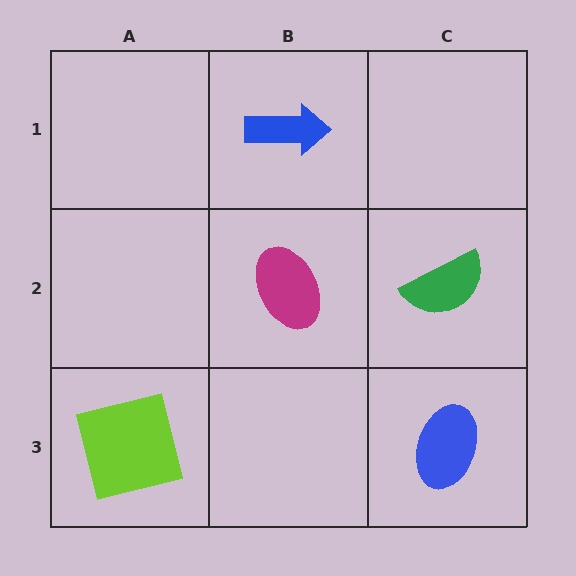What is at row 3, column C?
A blue ellipse.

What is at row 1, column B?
A blue arrow.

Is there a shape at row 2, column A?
No, that cell is empty.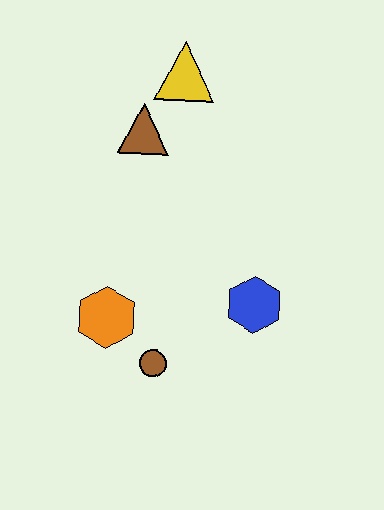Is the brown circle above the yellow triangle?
No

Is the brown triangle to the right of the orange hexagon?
Yes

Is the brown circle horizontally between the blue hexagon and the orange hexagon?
Yes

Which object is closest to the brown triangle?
The yellow triangle is closest to the brown triangle.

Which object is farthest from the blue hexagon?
The yellow triangle is farthest from the blue hexagon.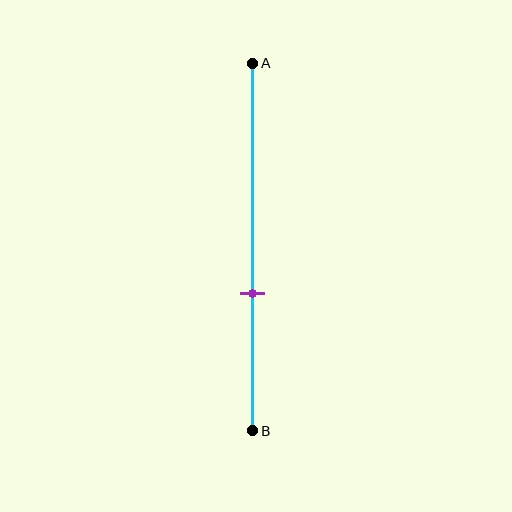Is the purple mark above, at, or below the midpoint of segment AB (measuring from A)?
The purple mark is below the midpoint of segment AB.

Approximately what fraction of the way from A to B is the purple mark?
The purple mark is approximately 65% of the way from A to B.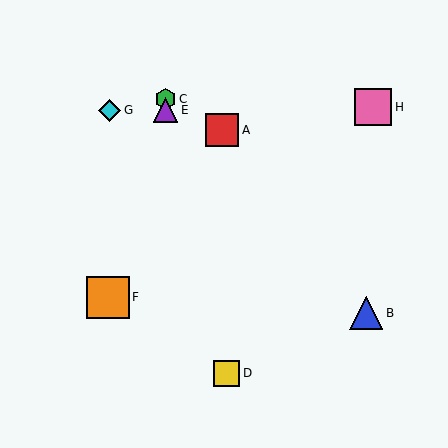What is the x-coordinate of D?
Object D is at x≈227.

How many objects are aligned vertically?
2 objects (C, E) are aligned vertically.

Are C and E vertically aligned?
Yes, both are at x≈165.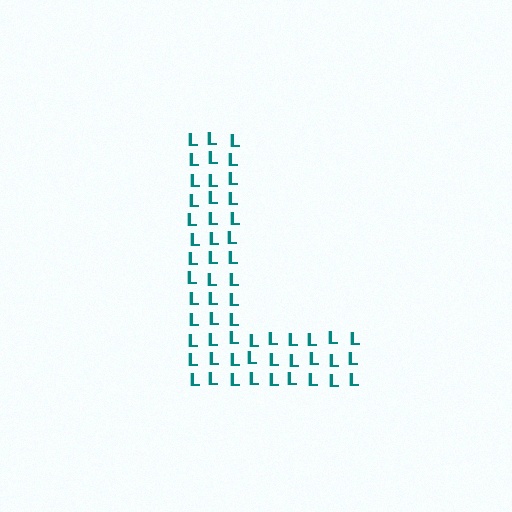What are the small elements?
The small elements are letter L's.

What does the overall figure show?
The overall figure shows the letter L.